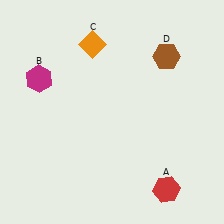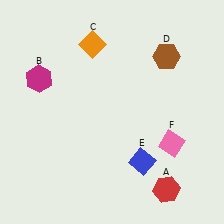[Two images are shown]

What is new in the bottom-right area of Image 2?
A blue diamond (E) was added in the bottom-right area of Image 2.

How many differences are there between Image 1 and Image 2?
There are 2 differences between the two images.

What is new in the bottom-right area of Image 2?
A pink diamond (F) was added in the bottom-right area of Image 2.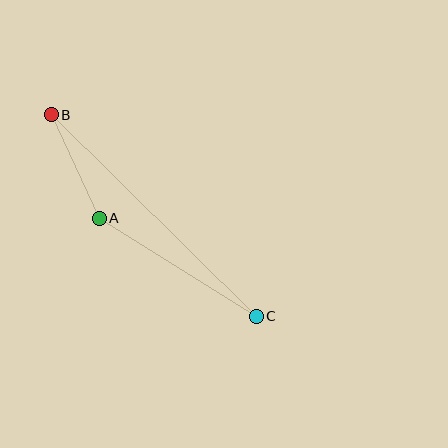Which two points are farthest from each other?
Points B and C are farthest from each other.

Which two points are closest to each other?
Points A and B are closest to each other.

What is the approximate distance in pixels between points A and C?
The distance between A and C is approximately 185 pixels.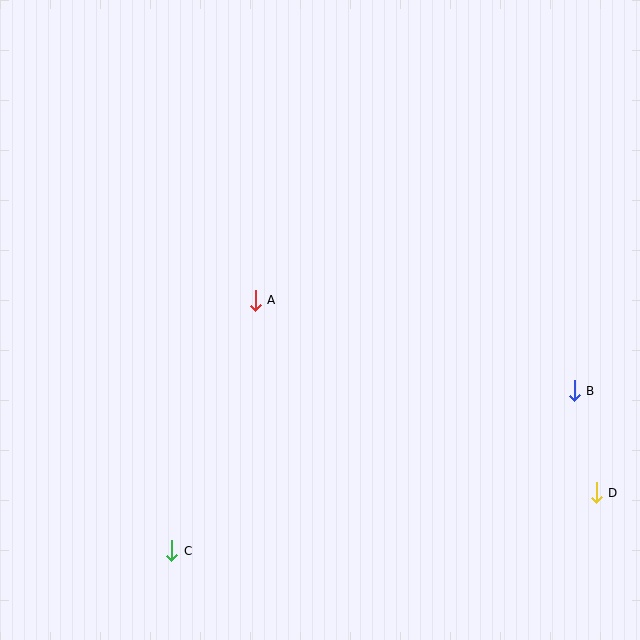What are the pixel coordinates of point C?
Point C is at (172, 551).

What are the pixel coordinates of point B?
Point B is at (574, 391).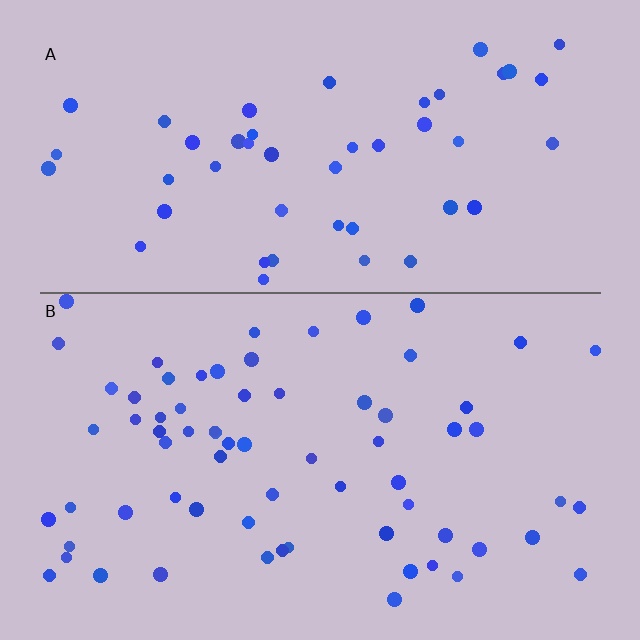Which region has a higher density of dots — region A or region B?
B (the bottom).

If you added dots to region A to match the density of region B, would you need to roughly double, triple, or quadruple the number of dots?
Approximately double.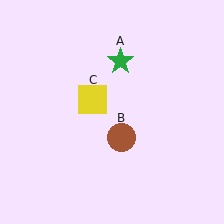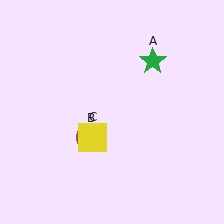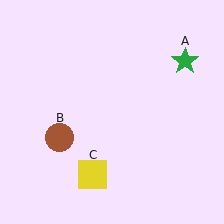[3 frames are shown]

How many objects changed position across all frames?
3 objects changed position: green star (object A), brown circle (object B), yellow square (object C).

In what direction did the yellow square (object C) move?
The yellow square (object C) moved down.